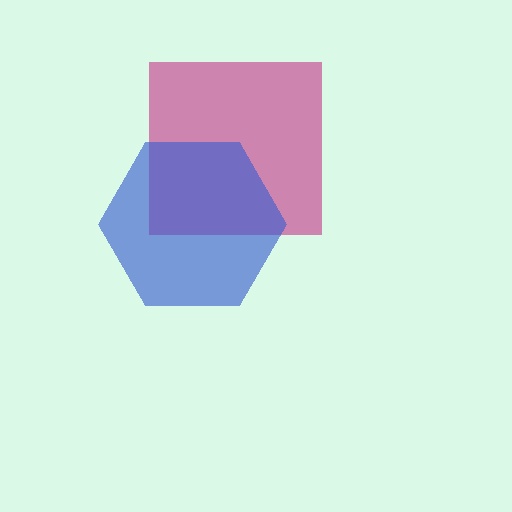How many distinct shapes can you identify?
There are 2 distinct shapes: a magenta square, a blue hexagon.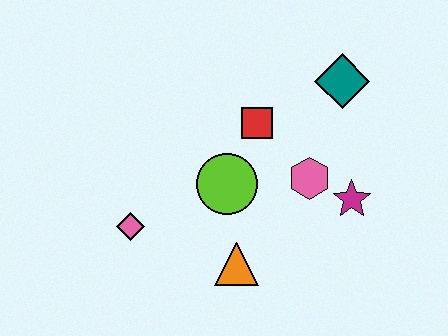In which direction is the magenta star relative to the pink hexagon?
The magenta star is to the right of the pink hexagon.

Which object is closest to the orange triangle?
The lime circle is closest to the orange triangle.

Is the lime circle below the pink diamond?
No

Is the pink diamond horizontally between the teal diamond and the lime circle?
No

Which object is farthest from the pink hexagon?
The pink diamond is farthest from the pink hexagon.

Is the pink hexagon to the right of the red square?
Yes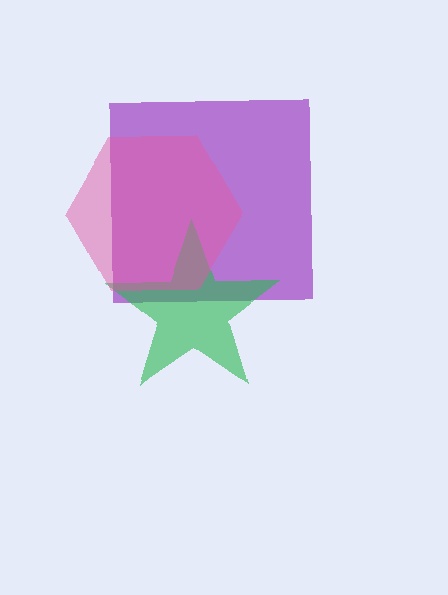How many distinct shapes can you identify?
There are 3 distinct shapes: a purple square, a green star, a pink hexagon.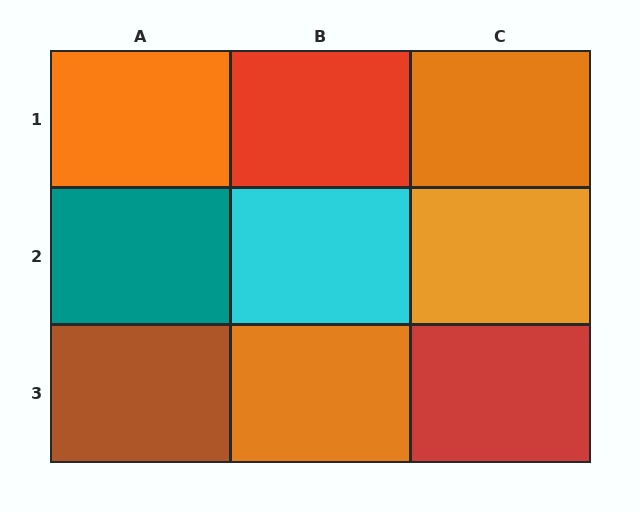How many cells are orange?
4 cells are orange.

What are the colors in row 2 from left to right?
Teal, cyan, orange.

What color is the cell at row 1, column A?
Orange.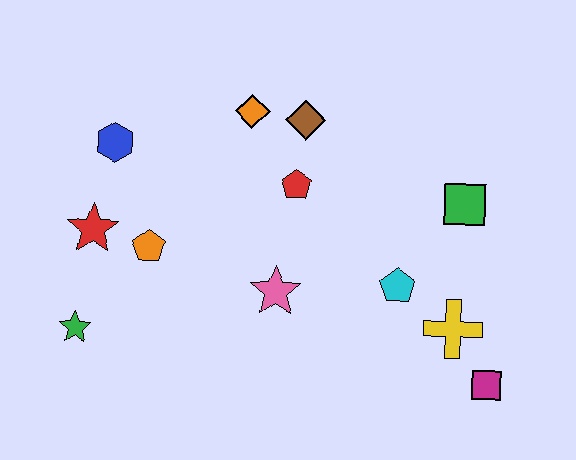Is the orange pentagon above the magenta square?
Yes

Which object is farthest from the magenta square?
The blue hexagon is farthest from the magenta square.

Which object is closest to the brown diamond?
The orange diamond is closest to the brown diamond.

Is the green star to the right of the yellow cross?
No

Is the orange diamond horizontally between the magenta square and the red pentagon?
No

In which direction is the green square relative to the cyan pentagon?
The green square is above the cyan pentagon.